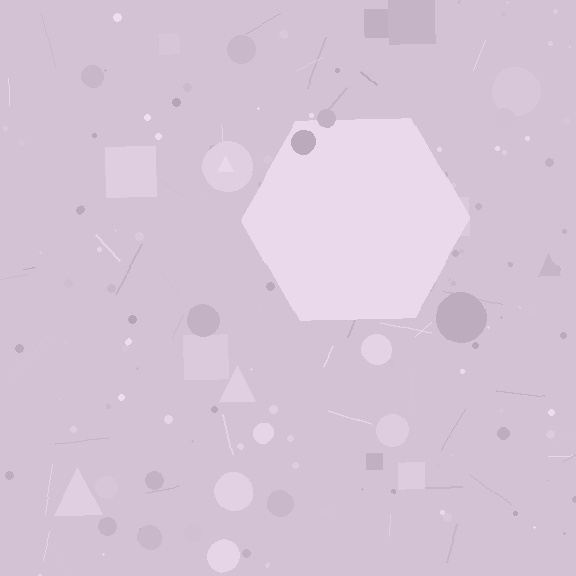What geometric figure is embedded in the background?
A hexagon is embedded in the background.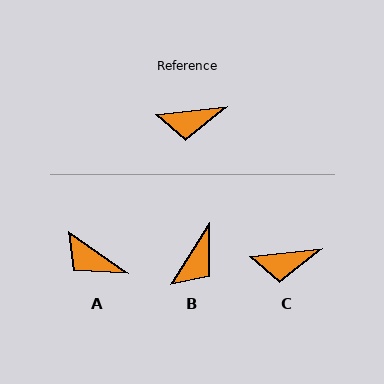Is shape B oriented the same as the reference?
No, it is off by about 52 degrees.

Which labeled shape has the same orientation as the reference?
C.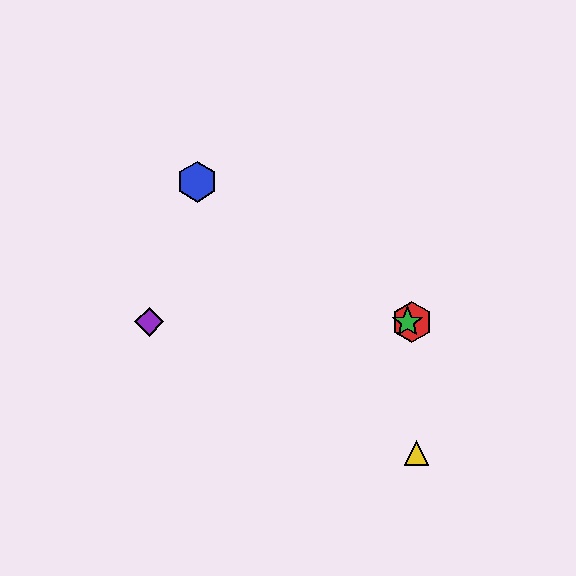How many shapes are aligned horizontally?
3 shapes (the red hexagon, the green star, the purple diamond) are aligned horizontally.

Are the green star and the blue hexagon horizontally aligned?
No, the green star is at y≈322 and the blue hexagon is at y≈182.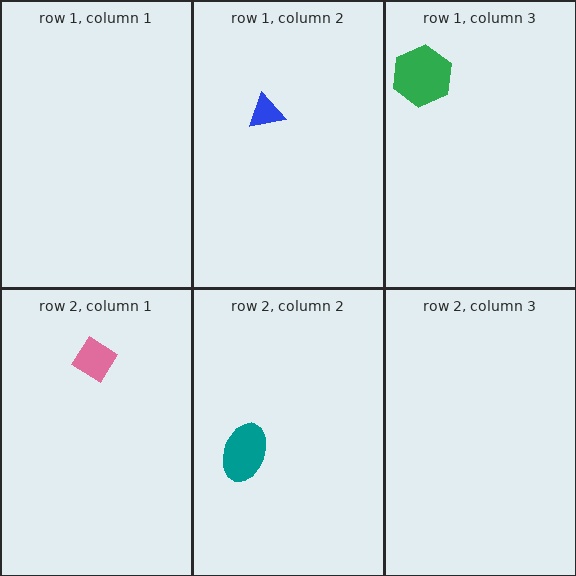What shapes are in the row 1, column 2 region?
The blue triangle.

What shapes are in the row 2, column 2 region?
The teal ellipse.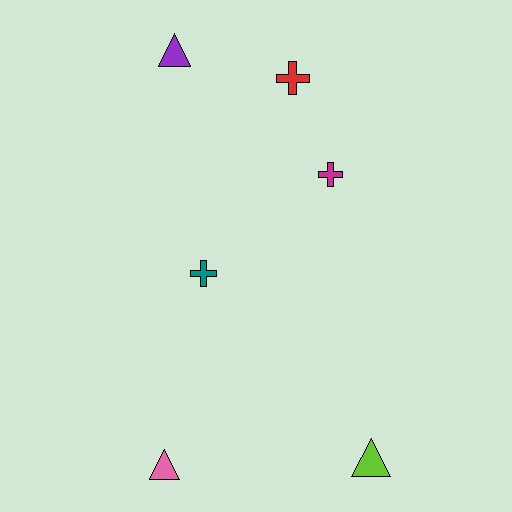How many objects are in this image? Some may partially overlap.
There are 6 objects.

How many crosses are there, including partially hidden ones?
There are 3 crosses.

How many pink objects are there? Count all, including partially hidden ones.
There is 1 pink object.